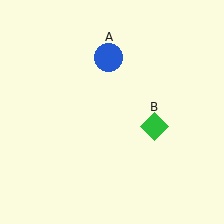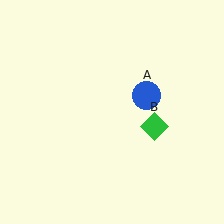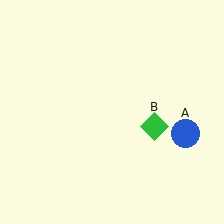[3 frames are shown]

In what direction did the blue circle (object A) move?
The blue circle (object A) moved down and to the right.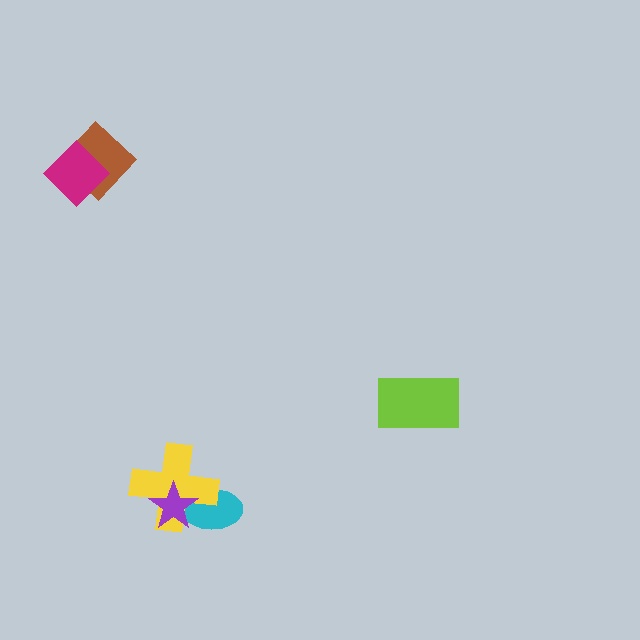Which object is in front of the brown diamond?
The magenta diamond is in front of the brown diamond.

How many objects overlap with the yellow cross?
2 objects overlap with the yellow cross.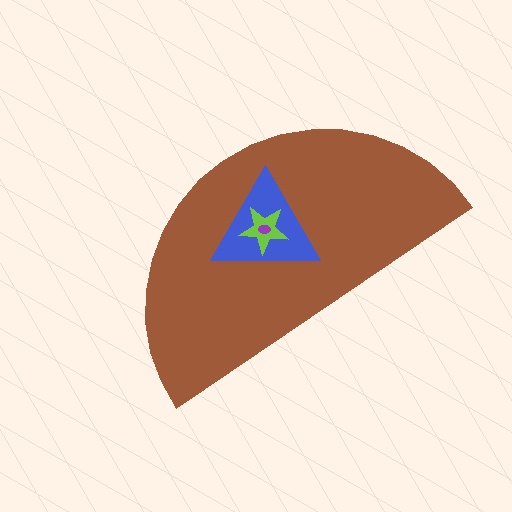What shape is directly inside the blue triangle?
The lime star.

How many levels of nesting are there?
4.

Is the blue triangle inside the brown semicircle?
Yes.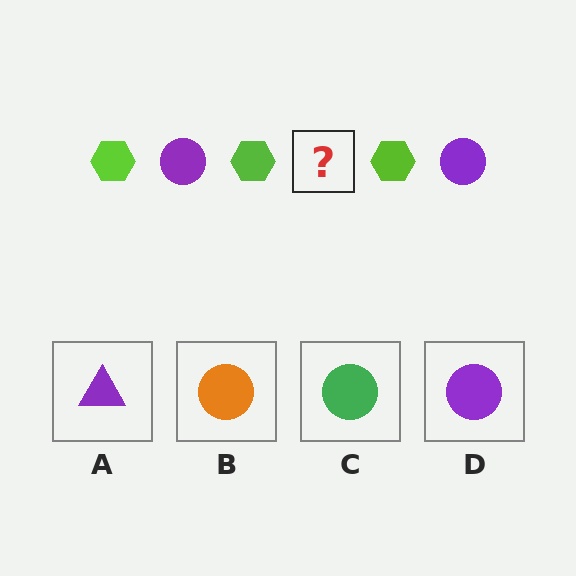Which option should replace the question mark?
Option D.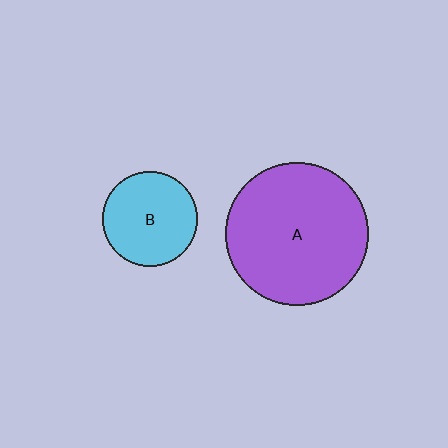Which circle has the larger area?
Circle A (purple).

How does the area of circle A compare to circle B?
Approximately 2.3 times.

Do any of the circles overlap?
No, none of the circles overlap.